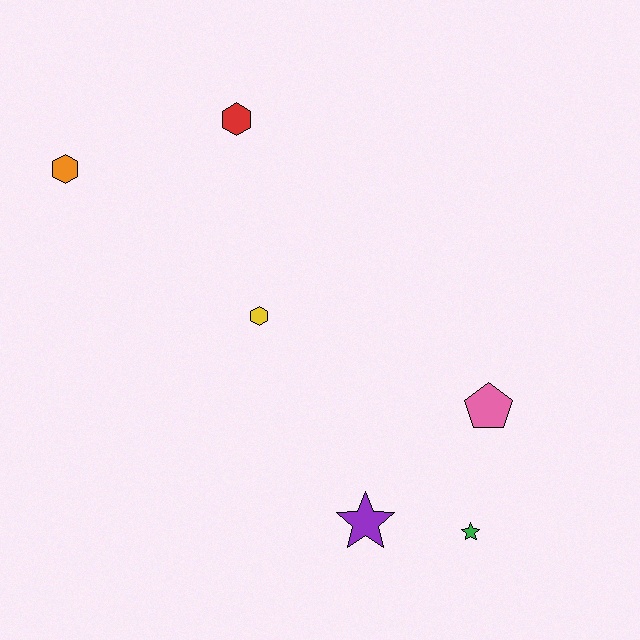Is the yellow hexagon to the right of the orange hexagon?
Yes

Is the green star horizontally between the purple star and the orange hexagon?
No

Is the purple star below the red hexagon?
Yes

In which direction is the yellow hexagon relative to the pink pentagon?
The yellow hexagon is to the left of the pink pentagon.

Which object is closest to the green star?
The purple star is closest to the green star.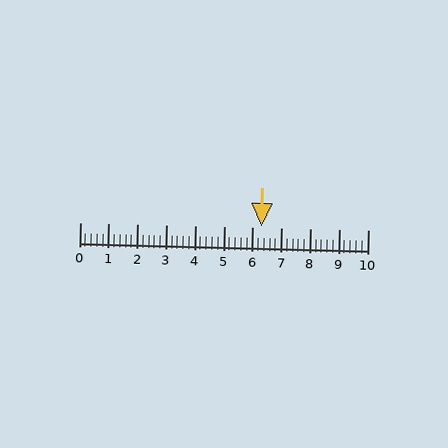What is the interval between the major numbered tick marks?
The major tick marks are spaced 1 units apart.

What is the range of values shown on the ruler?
The ruler shows values from 0 to 10.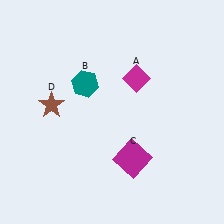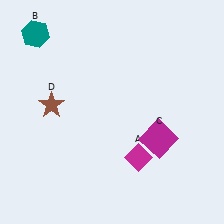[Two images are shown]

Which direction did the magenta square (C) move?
The magenta square (C) moved right.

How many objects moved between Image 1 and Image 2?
3 objects moved between the two images.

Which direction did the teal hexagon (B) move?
The teal hexagon (B) moved up.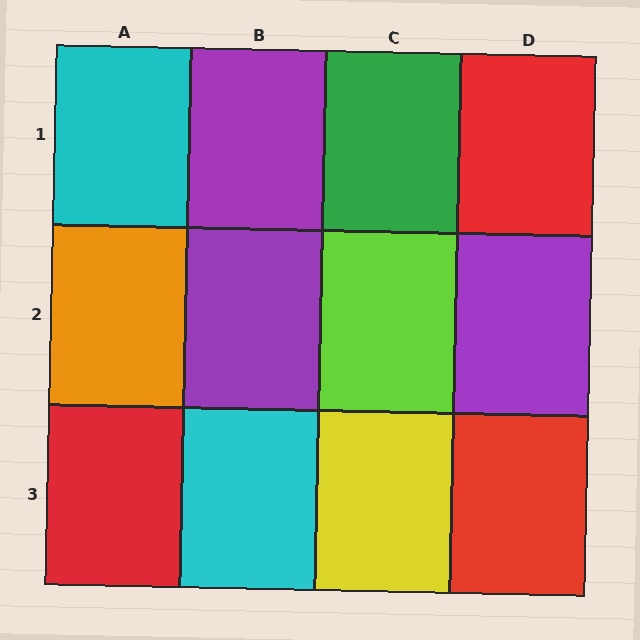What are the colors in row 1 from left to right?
Cyan, purple, green, red.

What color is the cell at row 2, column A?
Orange.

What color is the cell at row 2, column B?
Purple.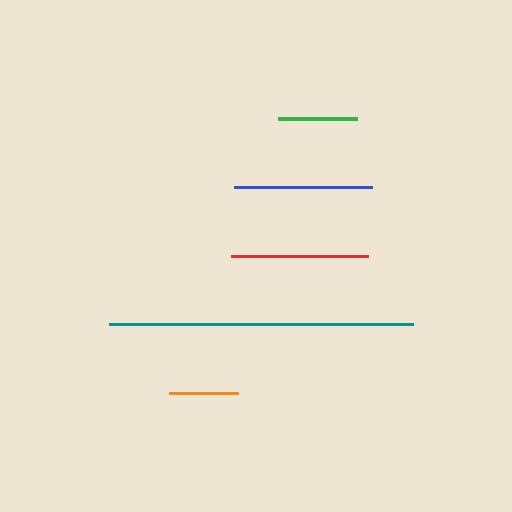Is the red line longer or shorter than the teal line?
The teal line is longer than the red line.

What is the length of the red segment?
The red segment is approximately 136 pixels long.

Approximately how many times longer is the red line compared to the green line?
The red line is approximately 1.7 times the length of the green line.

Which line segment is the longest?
The teal line is the longest at approximately 304 pixels.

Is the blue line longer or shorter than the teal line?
The teal line is longer than the blue line.